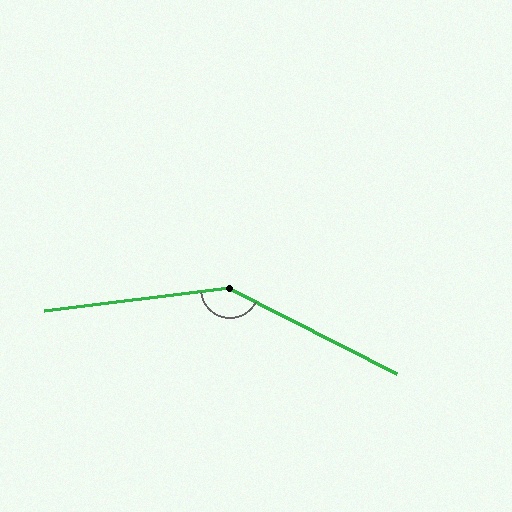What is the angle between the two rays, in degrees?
Approximately 146 degrees.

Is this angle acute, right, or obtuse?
It is obtuse.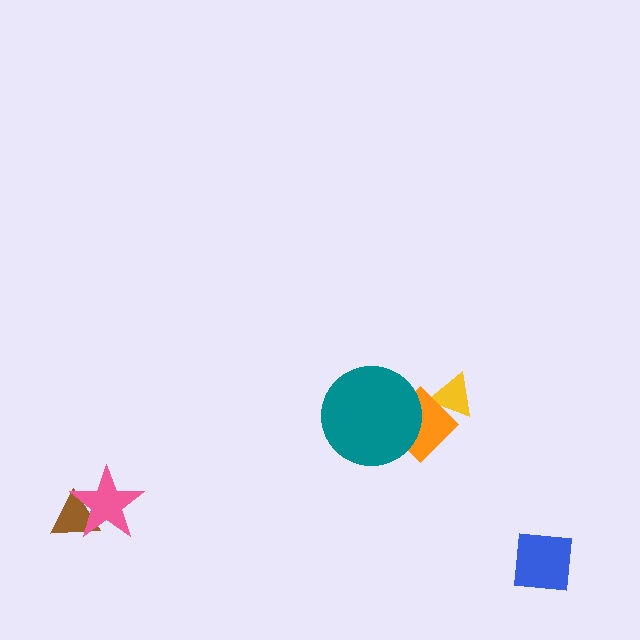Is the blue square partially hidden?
No, no other shape covers it.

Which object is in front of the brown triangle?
The pink star is in front of the brown triangle.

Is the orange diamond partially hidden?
Yes, it is partially covered by another shape.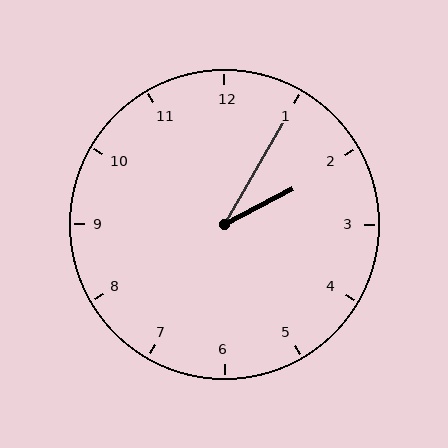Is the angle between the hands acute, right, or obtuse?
It is acute.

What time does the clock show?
2:05.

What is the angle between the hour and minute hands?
Approximately 32 degrees.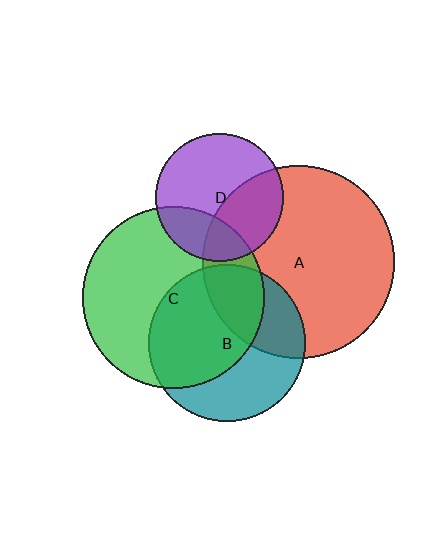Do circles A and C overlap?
Yes.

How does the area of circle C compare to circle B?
Approximately 1.3 times.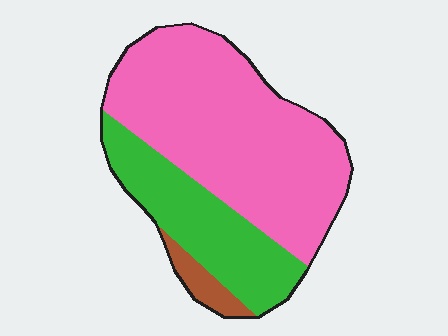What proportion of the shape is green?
Green covers roughly 30% of the shape.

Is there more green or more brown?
Green.